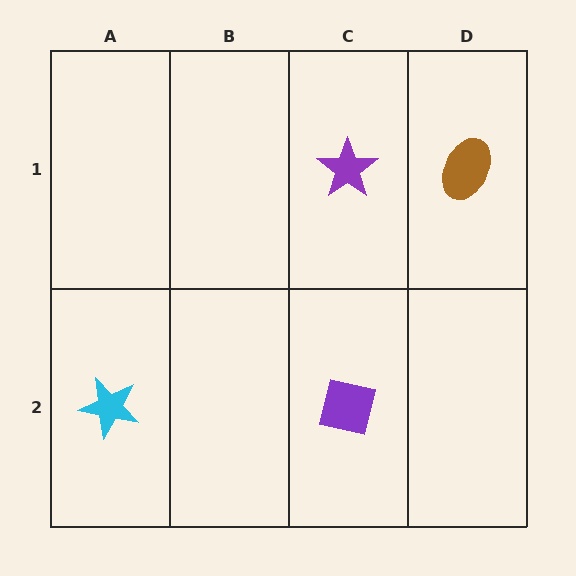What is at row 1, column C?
A purple star.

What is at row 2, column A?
A cyan star.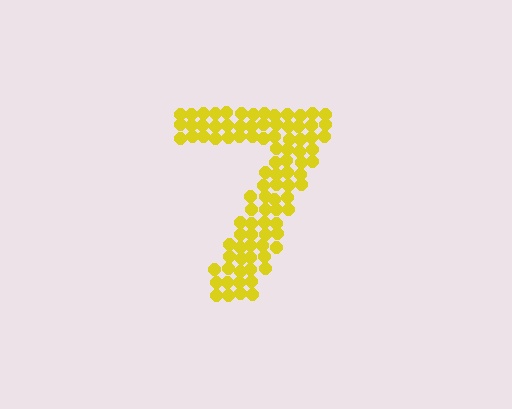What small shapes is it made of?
It is made of small circles.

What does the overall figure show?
The overall figure shows the digit 7.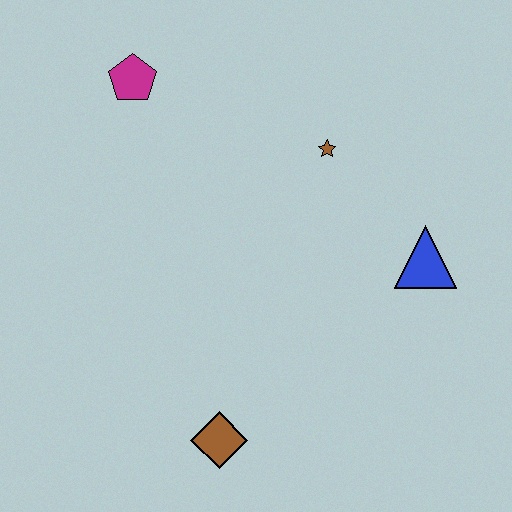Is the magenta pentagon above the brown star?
Yes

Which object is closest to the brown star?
The blue triangle is closest to the brown star.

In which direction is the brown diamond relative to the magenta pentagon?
The brown diamond is below the magenta pentagon.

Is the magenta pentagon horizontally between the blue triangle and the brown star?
No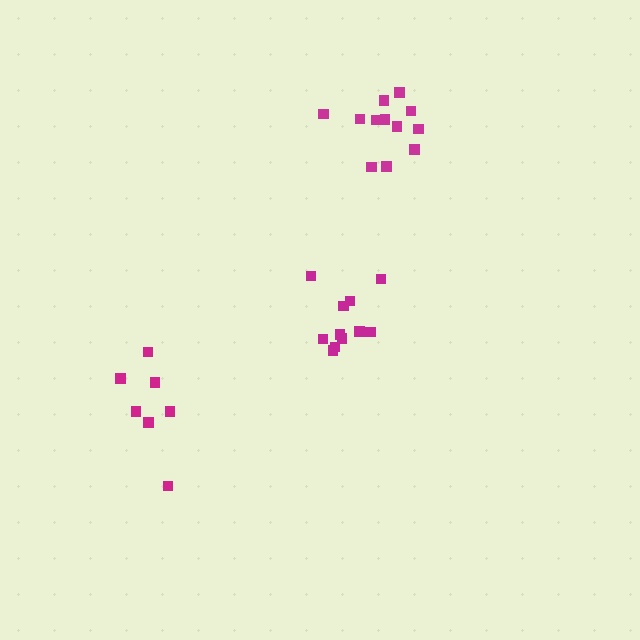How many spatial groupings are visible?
There are 3 spatial groupings.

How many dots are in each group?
Group 1: 11 dots, Group 2: 12 dots, Group 3: 7 dots (30 total).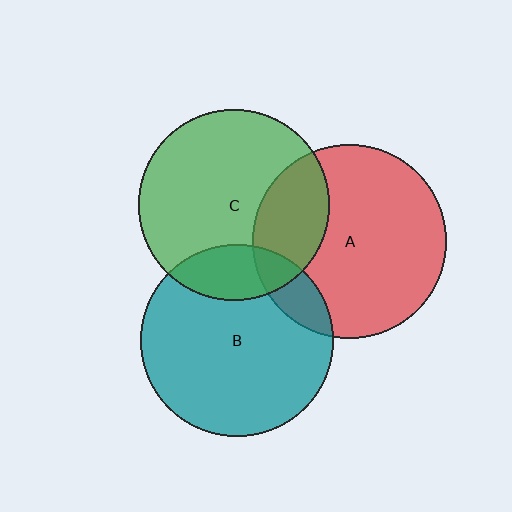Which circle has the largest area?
Circle A (red).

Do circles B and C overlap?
Yes.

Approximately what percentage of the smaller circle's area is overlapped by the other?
Approximately 20%.